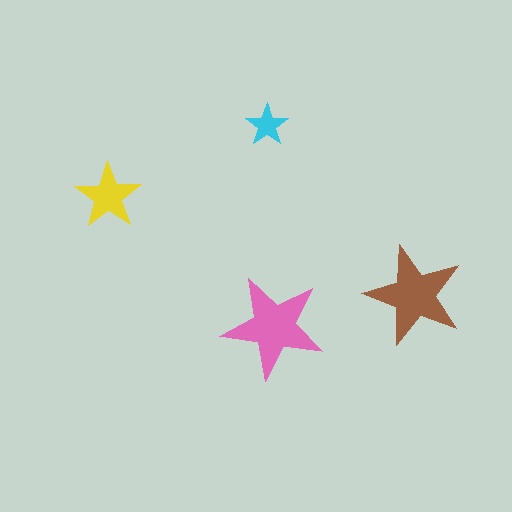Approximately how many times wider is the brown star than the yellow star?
About 1.5 times wider.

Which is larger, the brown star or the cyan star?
The brown one.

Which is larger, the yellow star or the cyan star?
The yellow one.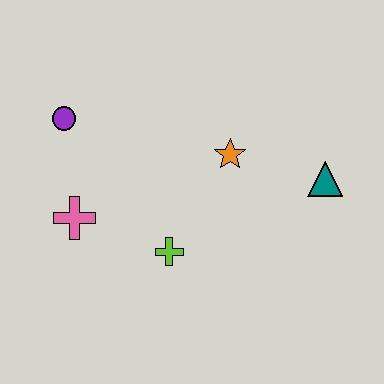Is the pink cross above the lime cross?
Yes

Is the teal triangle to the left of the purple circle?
No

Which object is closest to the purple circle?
The pink cross is closest to the purple circle.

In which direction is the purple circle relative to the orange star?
The purple circle is to the left of the orange star.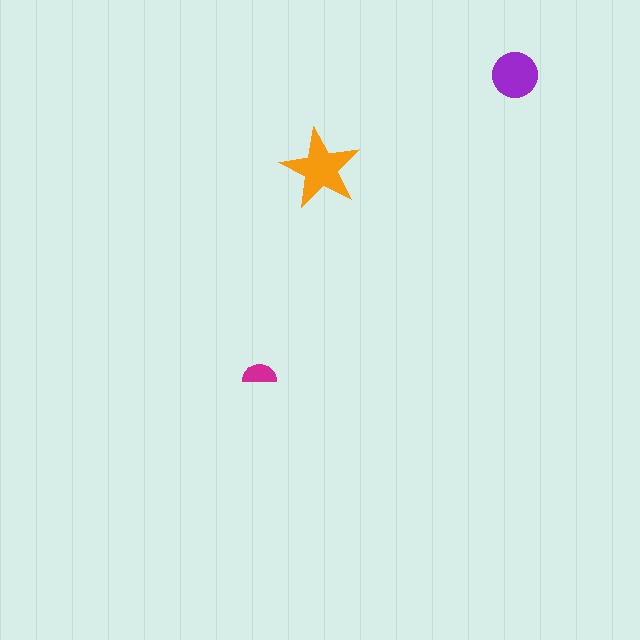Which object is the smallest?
The magenta semicircle.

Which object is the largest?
The orange star.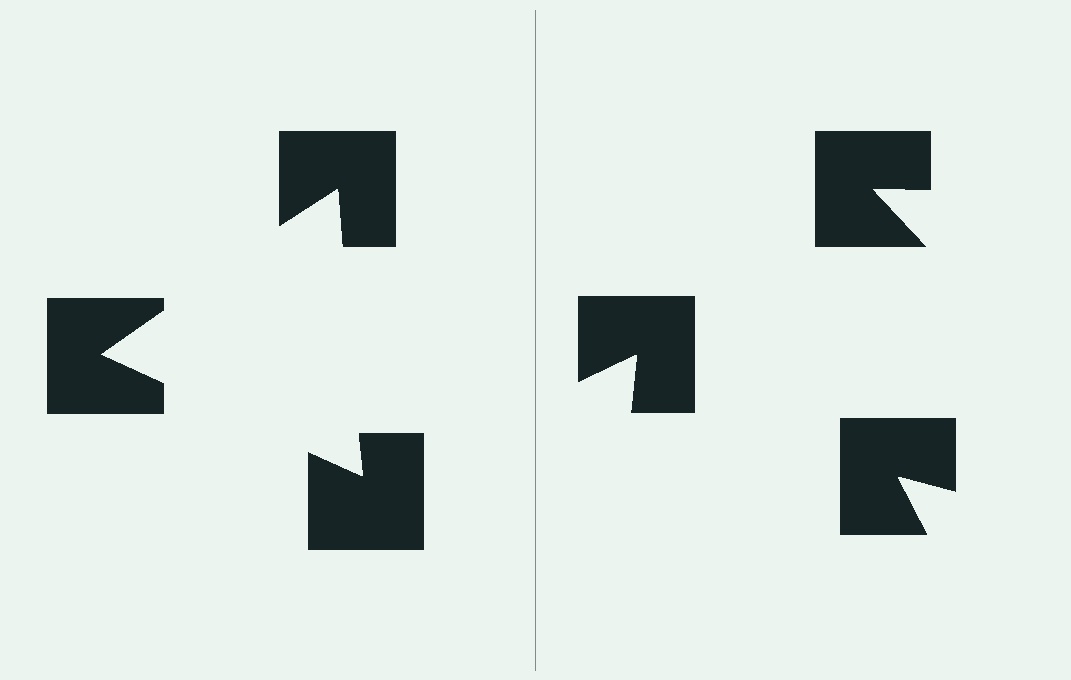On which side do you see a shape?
An illusory triangle appears on the left side. On the right side the wedge cuts are rotated, so no coherent shape forms.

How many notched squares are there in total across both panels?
6 — 3 on each side.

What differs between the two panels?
The notched squares are positioned identically on both sides; only the wedge orientations differ. On the left they align to a triangle; on the right they are misaligned.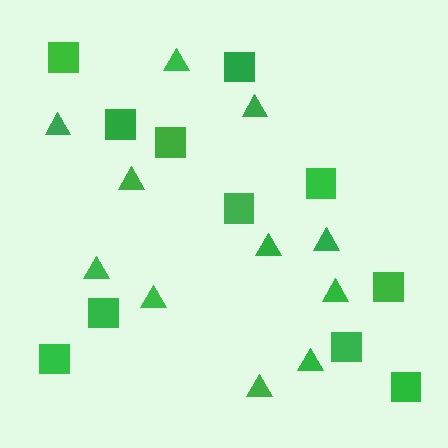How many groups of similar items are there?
There are 2 groups: one group of triangles (11) and one group of squares (11).